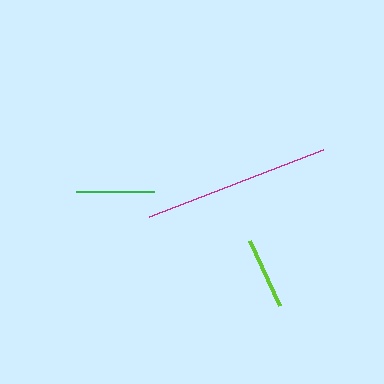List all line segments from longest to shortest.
From longest to shortest: magenta, green, lime.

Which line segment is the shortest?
The lime line is the shortest at approximately 72 pixels.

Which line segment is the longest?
The magenta line is the longest at approximately 187 pixels.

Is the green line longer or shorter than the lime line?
The green line is longer than the lime line.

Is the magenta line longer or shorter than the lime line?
The magenta line is longer than the lime line.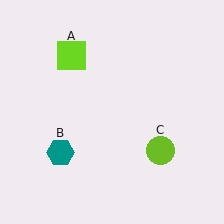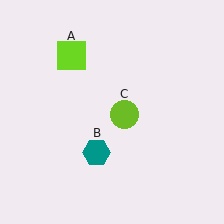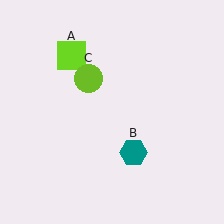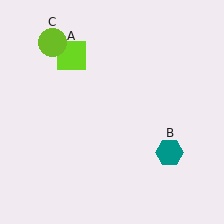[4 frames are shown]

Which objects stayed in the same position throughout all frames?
Lime square (object A) remained stationary.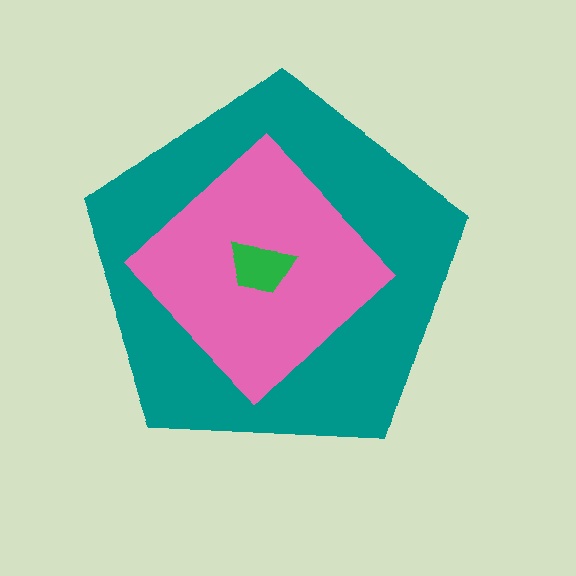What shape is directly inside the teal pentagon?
The pink diamond.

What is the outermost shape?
The teal pentagon.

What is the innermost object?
The green trapezoid.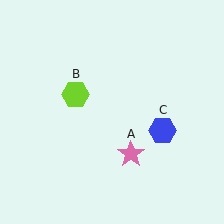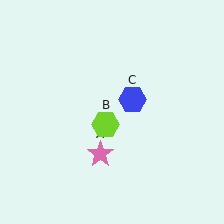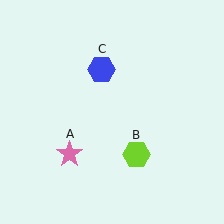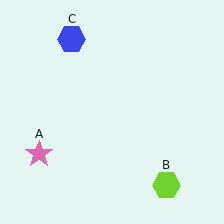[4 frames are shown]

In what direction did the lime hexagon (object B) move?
The lime hexagon (object B) moved down and to the right.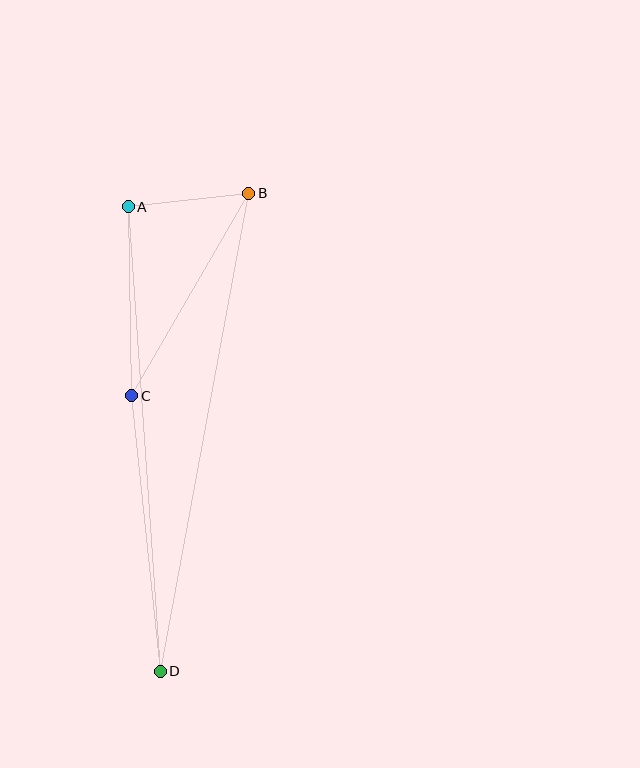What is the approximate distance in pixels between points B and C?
The distance between B and C is approximately 234 pixels.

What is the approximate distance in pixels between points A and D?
The distance between A and D is approximately 465 pixels.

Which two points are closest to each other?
Points A and B are closest to each other.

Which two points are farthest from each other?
Points B and D are farthest from each other.